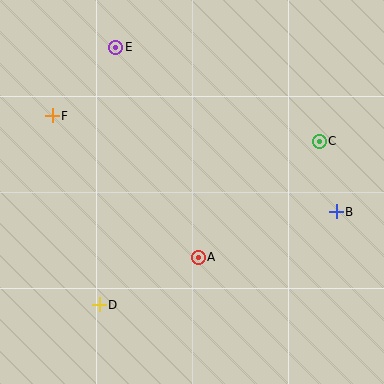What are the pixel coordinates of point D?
Point D is at (99, 305).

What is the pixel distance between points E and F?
The distance between E and F is 93 pixels.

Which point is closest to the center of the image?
Point A at (198, 257) is closest to the center.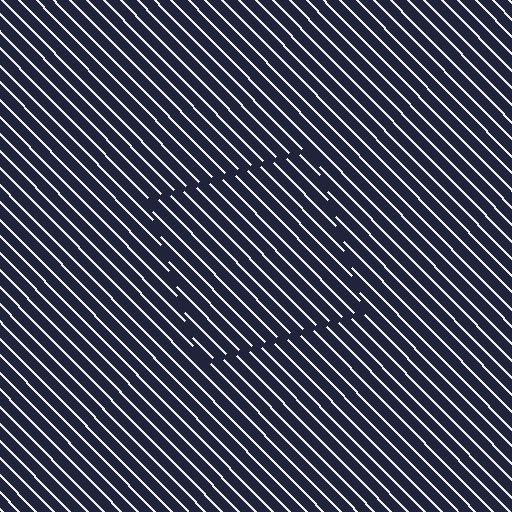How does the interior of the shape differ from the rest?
The interior of the shape contains the same grating, shifted by half a period — the contour is defined by the phase discontinuity where line-ends from the inner and outer gratings abut.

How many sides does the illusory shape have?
4 sides — the line-ends trace a square.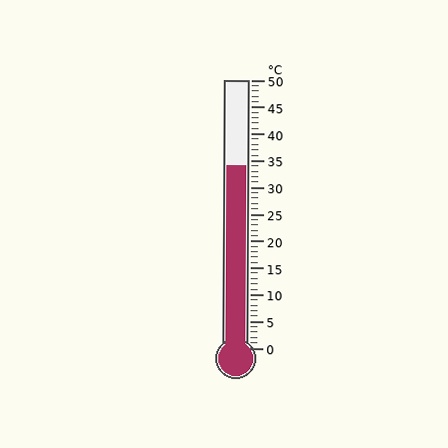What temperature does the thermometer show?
The thermometer shows approximately 34°C.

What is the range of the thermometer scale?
The thermometer scale ranges from 0°C to 50°C.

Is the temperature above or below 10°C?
The temperature is above 10°C.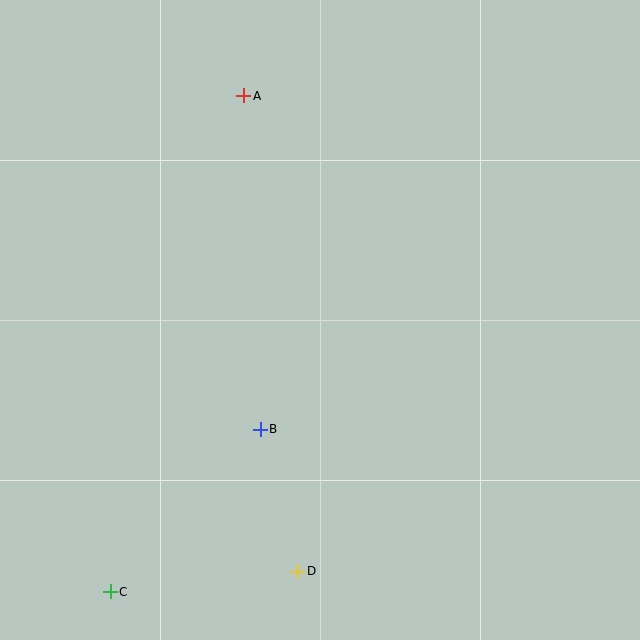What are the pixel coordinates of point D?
Point D is at (298, 571).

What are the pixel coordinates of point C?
Point C is at (110, 592).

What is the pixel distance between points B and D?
The distance between B and D is 147 pixels.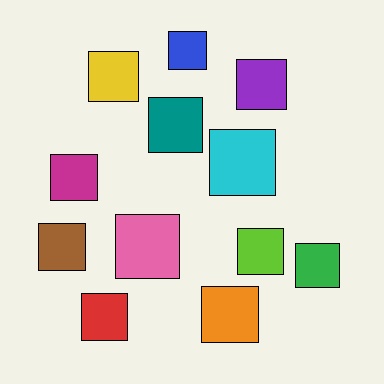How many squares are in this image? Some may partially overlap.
There are 12 squares.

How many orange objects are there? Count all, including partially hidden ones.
There is 1 orange object.